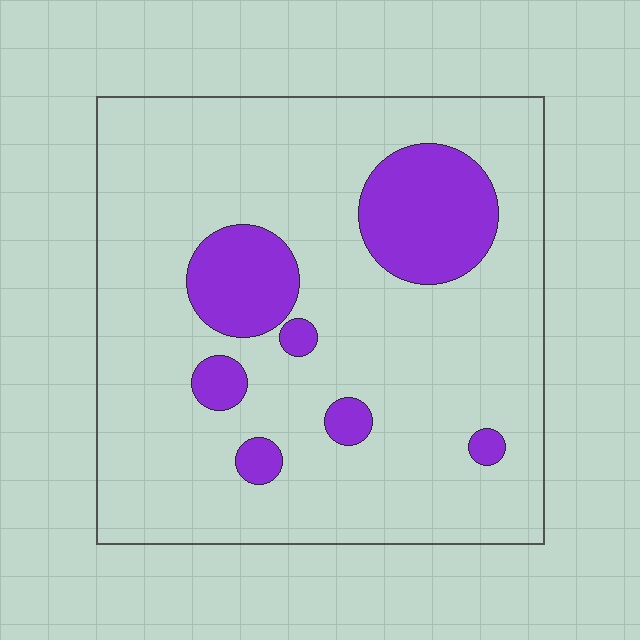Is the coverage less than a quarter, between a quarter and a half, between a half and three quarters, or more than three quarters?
Less than a quarter.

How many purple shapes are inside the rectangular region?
7.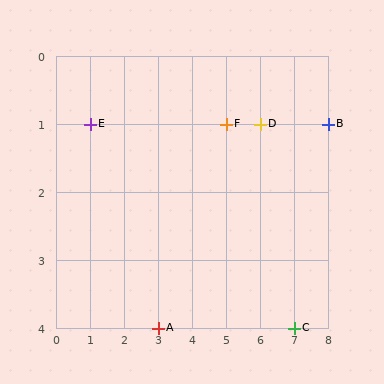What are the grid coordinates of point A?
Point A is at grid coordinates (3, 4).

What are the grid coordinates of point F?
Point F is at grid coordinates (5, 1).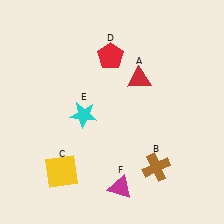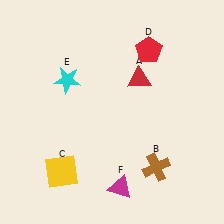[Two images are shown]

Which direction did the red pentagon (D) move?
The red pentagon (D) moved right.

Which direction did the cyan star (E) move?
The cyan star (E) moved up.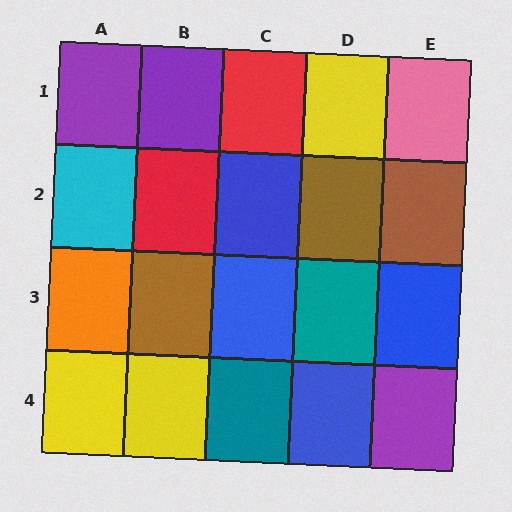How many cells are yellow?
3 cells are yellow.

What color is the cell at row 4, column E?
Purple.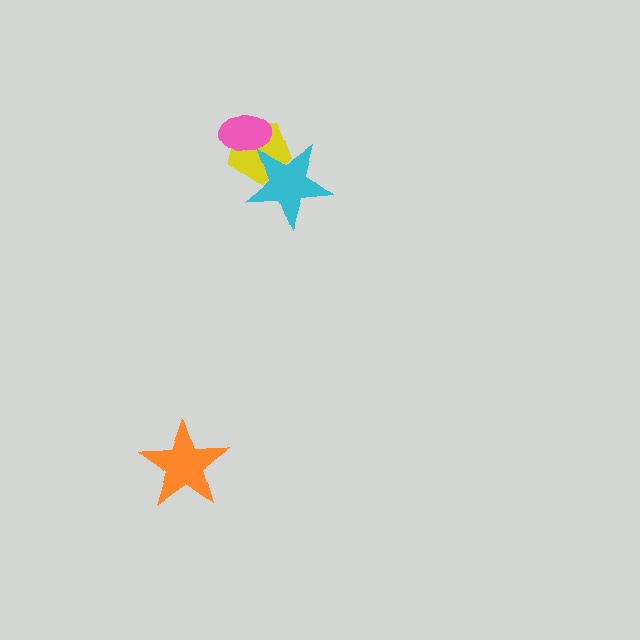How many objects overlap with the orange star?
0 objects overlap with the orange star.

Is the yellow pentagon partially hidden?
Yes, it is partially covered by another shape.